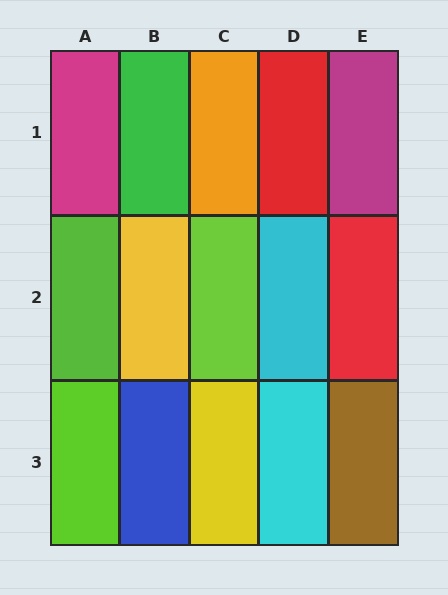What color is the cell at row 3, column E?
Brown.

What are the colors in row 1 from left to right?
Magenta, green, orange, red, magenta.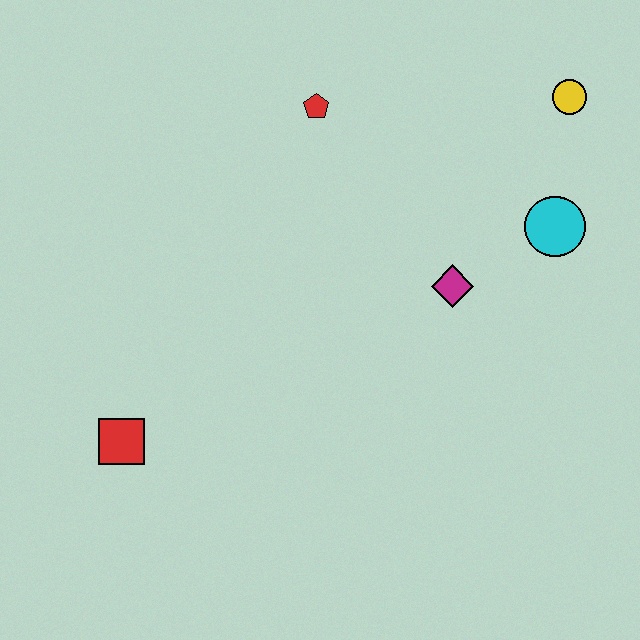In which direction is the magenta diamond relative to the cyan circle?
The magenta diamond is to the left of the cyan circle.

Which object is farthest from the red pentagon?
The red square is farthest from the red pentagon.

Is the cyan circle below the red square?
No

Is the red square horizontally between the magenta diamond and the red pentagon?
No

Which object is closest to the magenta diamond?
The cyan circle is closest to the magenta diamond.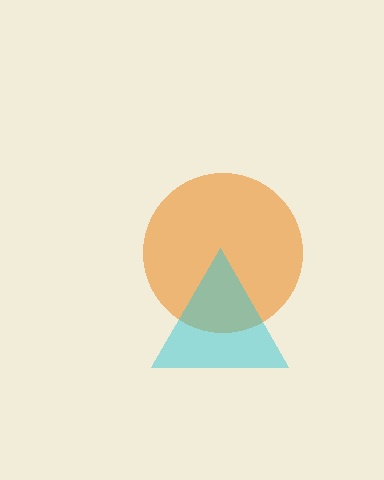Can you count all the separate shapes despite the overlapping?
Yes, there are 2 separate shapes.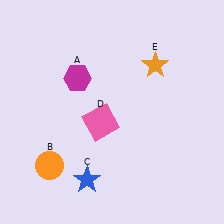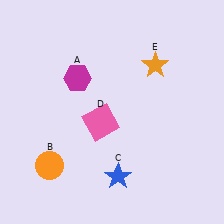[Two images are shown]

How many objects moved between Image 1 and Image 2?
1 object moved between the two images.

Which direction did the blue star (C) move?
The blue star (C) moved right.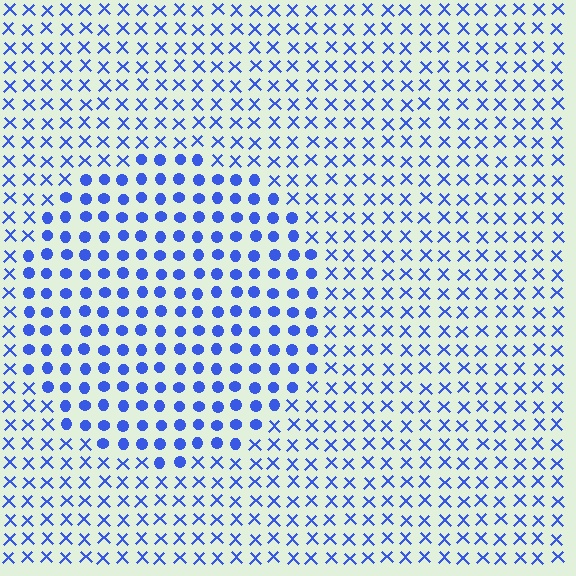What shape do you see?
I see a circle.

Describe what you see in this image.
The image is filled with small blue elements arranged in a uniform grid. A circle-shaped region contains circles, while the surrounding area contains X marks. The boundary is defined purely by the change in element shape.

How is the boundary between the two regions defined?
The boundary is defined by a change in element shape: circles inside vs. X marks outside. All elements share the same color and spacing.